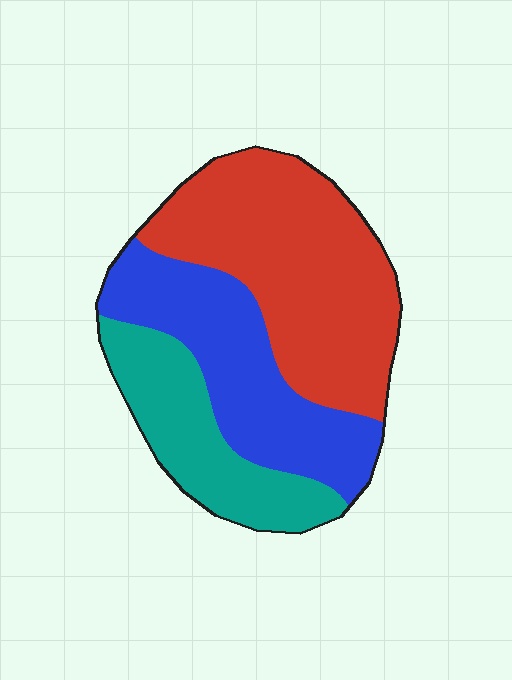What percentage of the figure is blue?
Blue takes up about one third (1/3) of the figure.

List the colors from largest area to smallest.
From largest to smallest: red, blue, teal.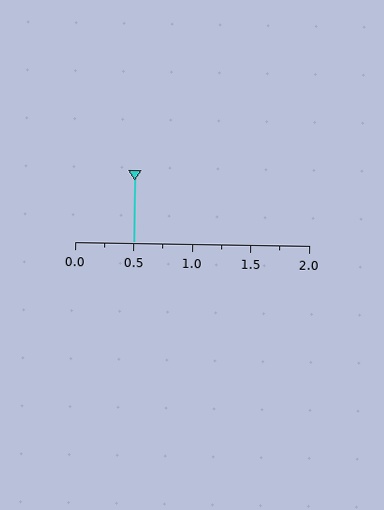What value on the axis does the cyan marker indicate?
The marker indicates approximately 0.5.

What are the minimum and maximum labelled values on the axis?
The axis runs from 0.0 to 2.0.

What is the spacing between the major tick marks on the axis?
The major ticks are spaced 0.5 apart.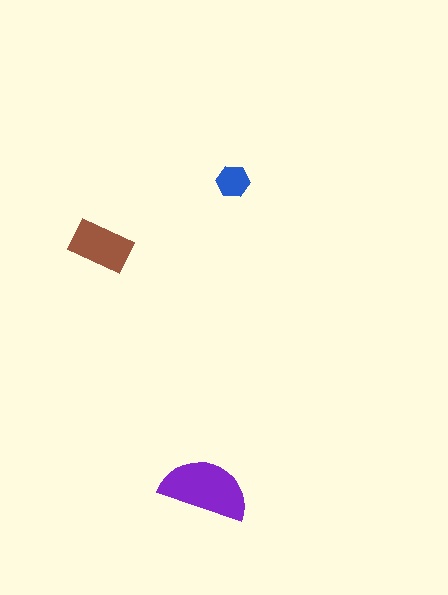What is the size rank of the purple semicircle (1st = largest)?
1st.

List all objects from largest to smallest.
The purple semicircle, the brown rectangle, the blue hexagon.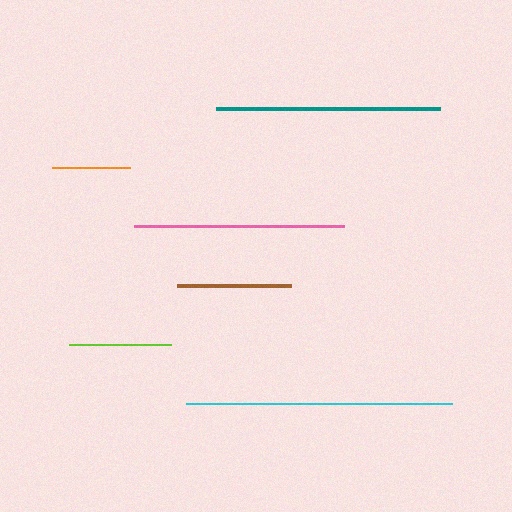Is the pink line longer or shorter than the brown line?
The pink line is longer than the brown line.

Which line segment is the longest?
The cyan line is the longest at approximately 266 pixels.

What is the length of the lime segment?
The lime segment is approximately 102 pixels long.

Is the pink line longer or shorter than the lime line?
The pink line is longer than the lime line.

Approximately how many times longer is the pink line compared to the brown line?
The pink line is approximately 1.9 times the length of the brown line.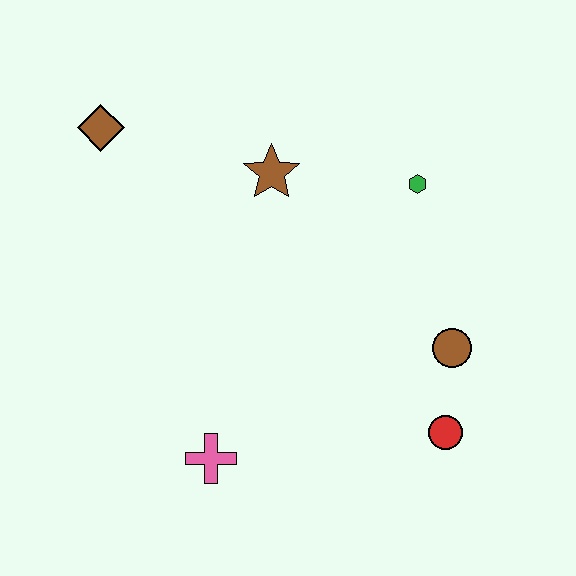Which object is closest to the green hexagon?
The brown star is closest to the green hexagon.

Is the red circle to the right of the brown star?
Yes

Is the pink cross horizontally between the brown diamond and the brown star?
Yes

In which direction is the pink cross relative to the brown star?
The pink cross is below the brown star.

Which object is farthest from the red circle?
The brown diamond is farthest from the red circle.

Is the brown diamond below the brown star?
No